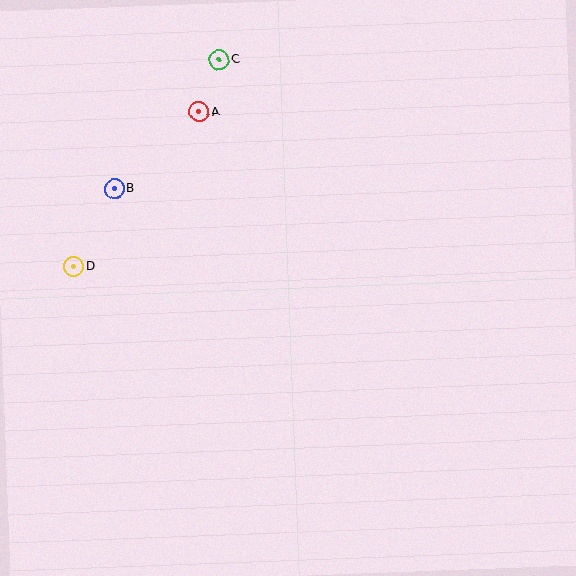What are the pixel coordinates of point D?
Point D is at (74, 267).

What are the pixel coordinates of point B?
Point B is at (114, 189).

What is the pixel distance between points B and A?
The distance between B and A is 115 pixels.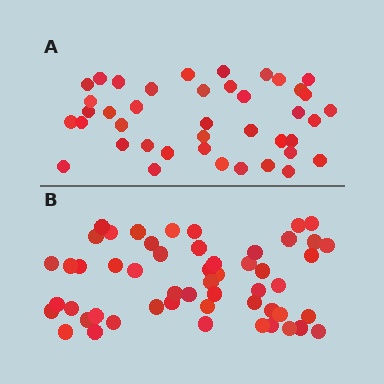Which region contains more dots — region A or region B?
Region B (the bottom region) has more dots.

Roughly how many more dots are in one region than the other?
Region B has roughly 12 or so more dots than region A.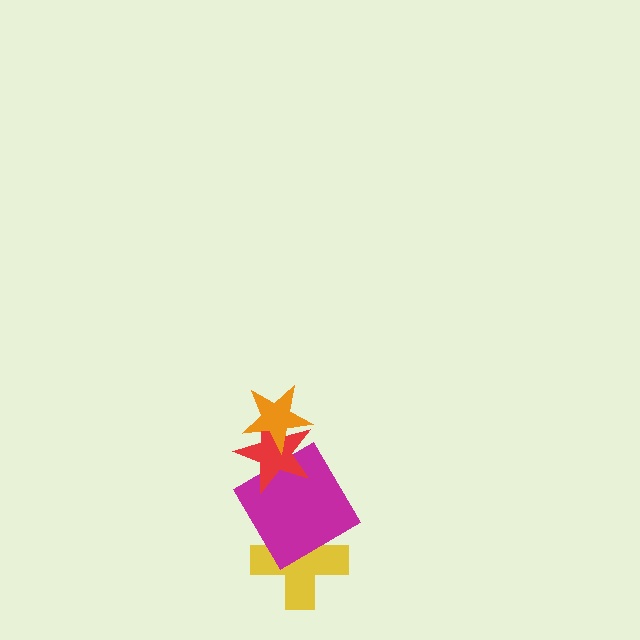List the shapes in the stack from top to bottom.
From top to bottom: the orange star, the red star, the magenta diamond, the yellow cross.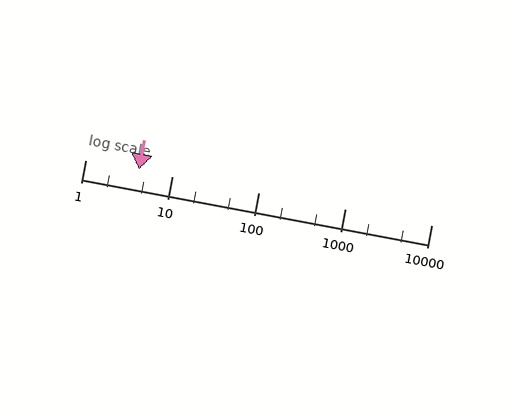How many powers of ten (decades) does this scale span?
The scale spans 4 decades, from 1 to 10000.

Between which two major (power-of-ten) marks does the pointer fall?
The pointer is between 1 and 10.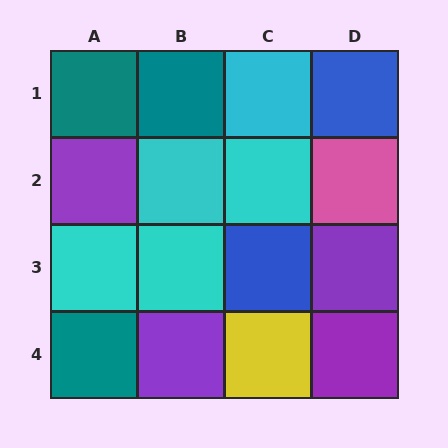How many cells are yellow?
1 cell is yellow.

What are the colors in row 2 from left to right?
Purple, cyan, cyan, pink.